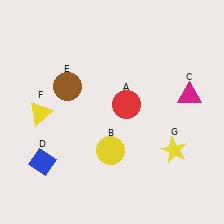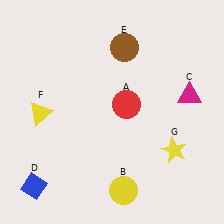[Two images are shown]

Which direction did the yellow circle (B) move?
The yellow circle (B) moved down.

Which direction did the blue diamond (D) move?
The blue diamond (D) moved down.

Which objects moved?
The objects that moved are: the yellow circle (B), the blue diamond (D), the brown circle (E).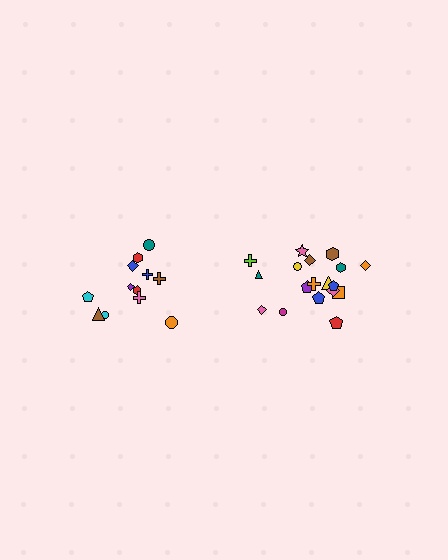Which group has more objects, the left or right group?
The right group.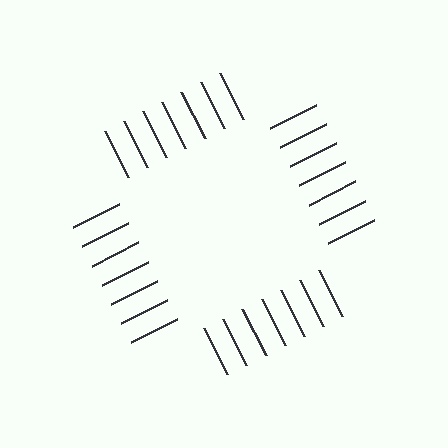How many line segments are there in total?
28 — 7 along each of the 4 edges.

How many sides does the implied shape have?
4 sides — the line-ends trace a square.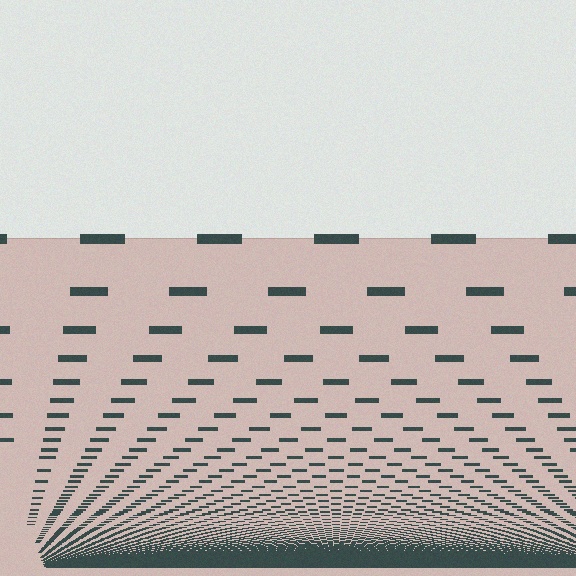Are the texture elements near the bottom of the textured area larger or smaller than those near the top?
Smaller. The gradient is inverted — elements near the bottom are smaller and denser.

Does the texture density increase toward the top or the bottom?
Density increases toward the bottom.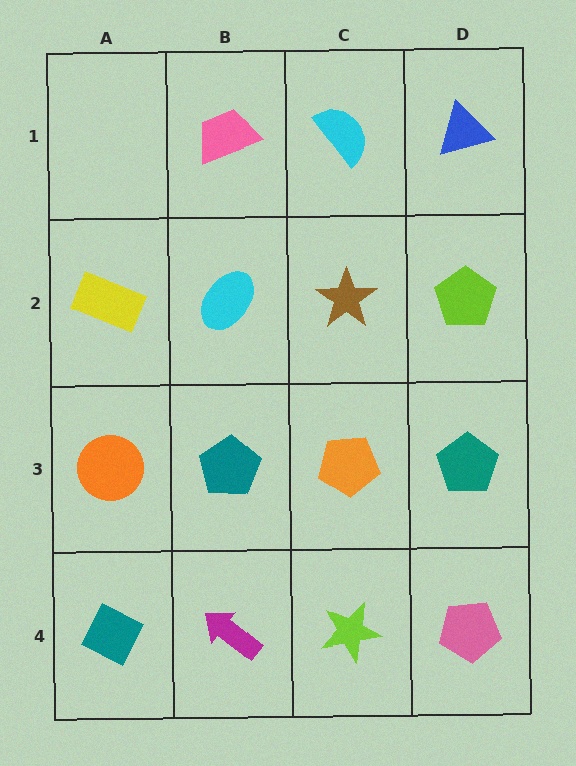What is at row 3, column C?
An orange pentagon.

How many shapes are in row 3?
4 shapes.